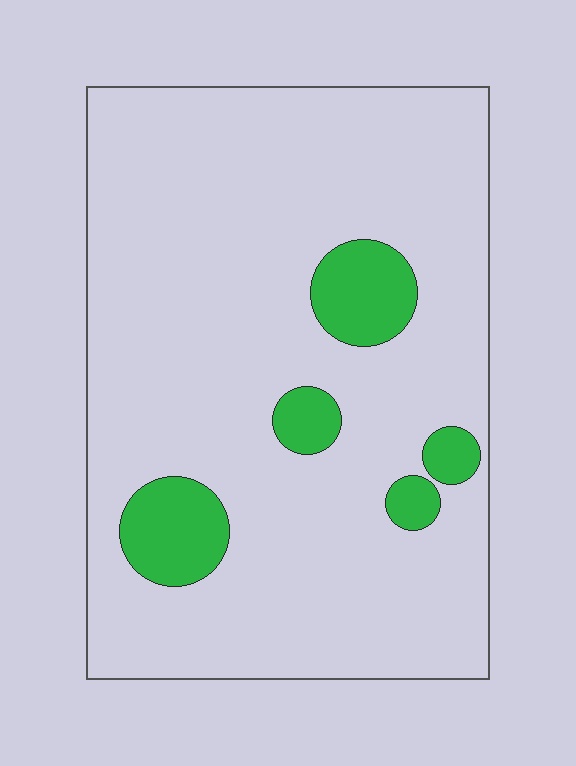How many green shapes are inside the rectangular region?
5.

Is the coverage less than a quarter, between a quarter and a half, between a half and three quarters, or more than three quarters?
Less than a quarter.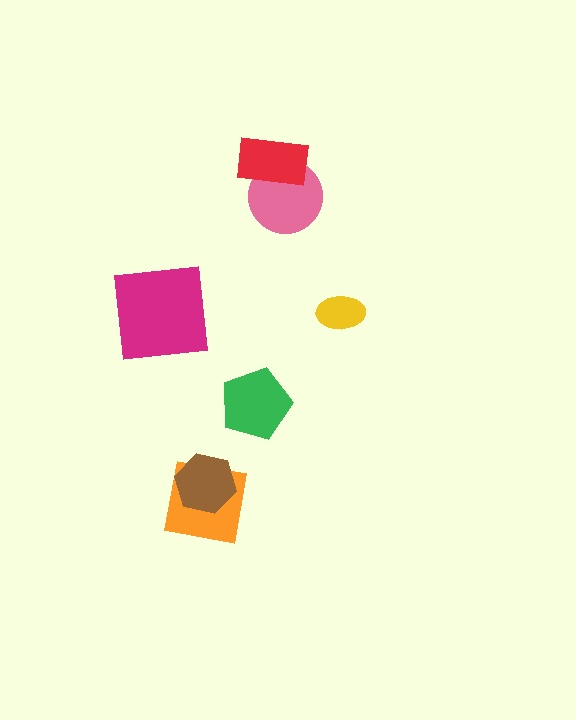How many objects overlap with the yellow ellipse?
0 objects overlap with the yellow ellipse.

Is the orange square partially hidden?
Yes, it is partially covered by another shape.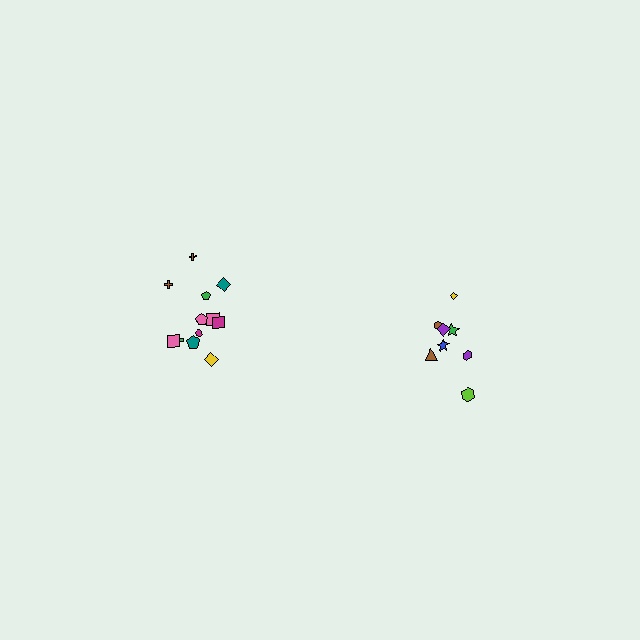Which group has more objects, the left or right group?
The left group.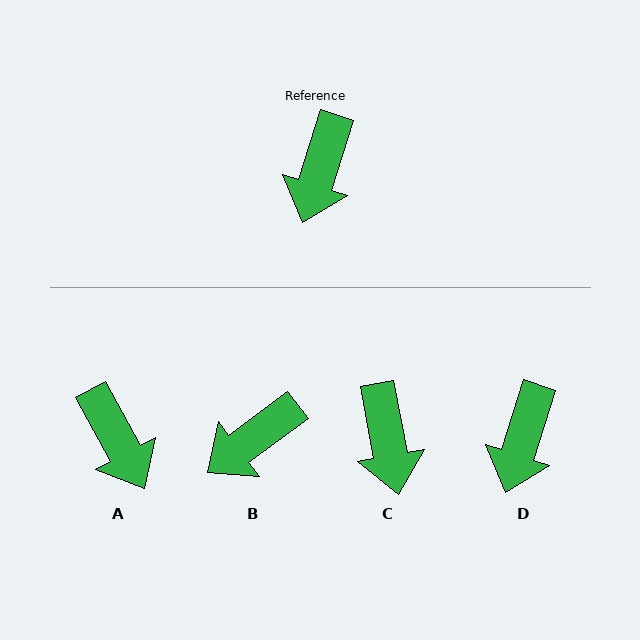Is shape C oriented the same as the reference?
No, it is off by about 28 degrees.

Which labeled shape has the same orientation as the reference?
D.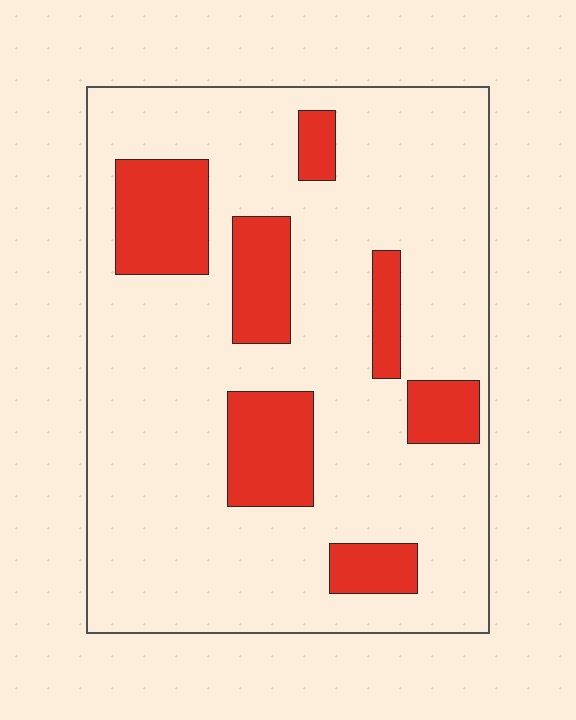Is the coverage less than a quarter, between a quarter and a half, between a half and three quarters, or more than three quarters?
Less than a quarter.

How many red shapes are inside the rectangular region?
7.